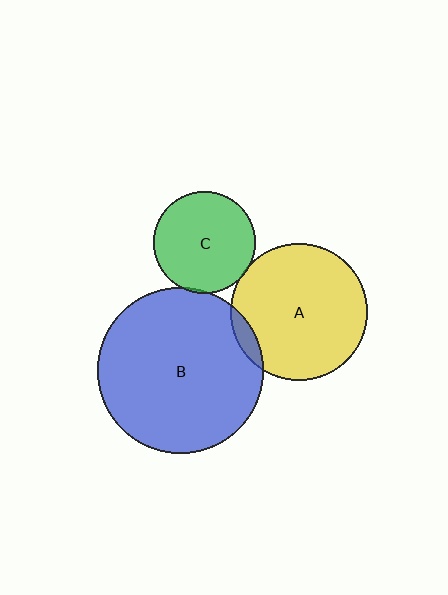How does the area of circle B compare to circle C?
Approximately 2.6 times.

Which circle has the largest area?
Circle B (blue).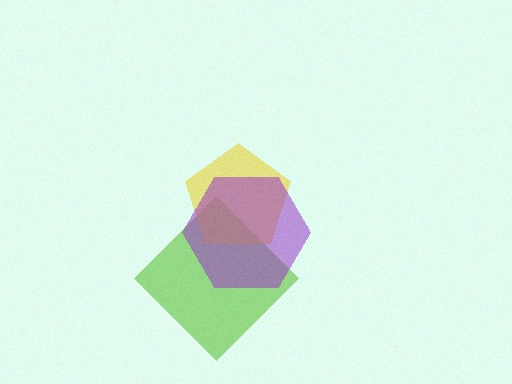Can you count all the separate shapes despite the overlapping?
Yes, there are 3 separate shapes.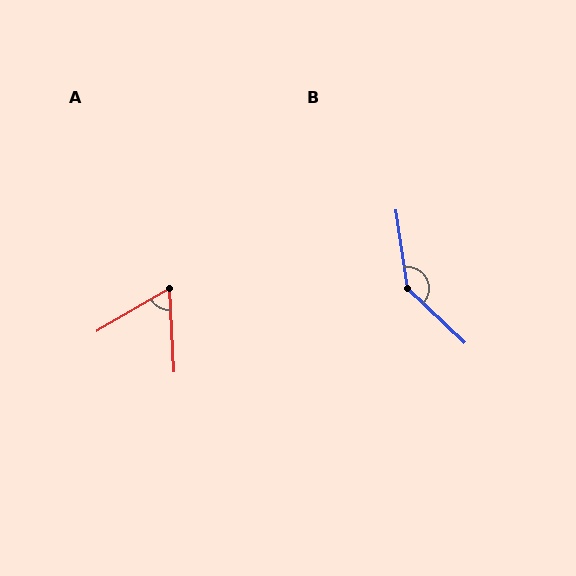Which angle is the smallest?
A, at approximately 62 degrees.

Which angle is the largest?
B, at approximately 142 degrees.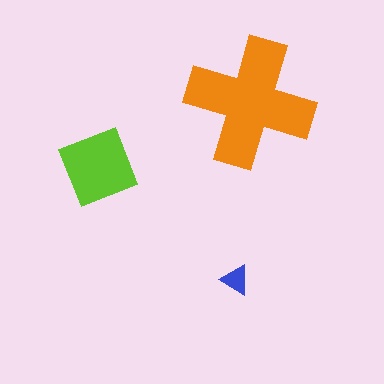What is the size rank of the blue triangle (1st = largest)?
3rd.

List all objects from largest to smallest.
The orange cross, the lime square, the blue triangle.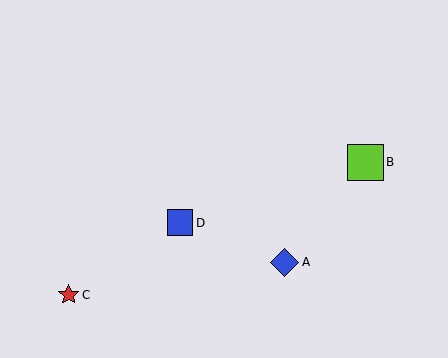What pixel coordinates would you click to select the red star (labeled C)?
Click at (69, 295) to select the red star C.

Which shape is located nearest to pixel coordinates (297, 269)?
The blue diamond (labeled A) at (285, 262) is nearest to that location.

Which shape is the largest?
The lime square (labeled B) is the largest.